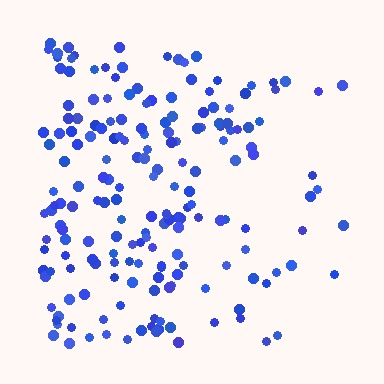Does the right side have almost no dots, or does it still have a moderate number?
Still a moderate number, just noticeably fewer than the left.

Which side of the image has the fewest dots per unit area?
The right.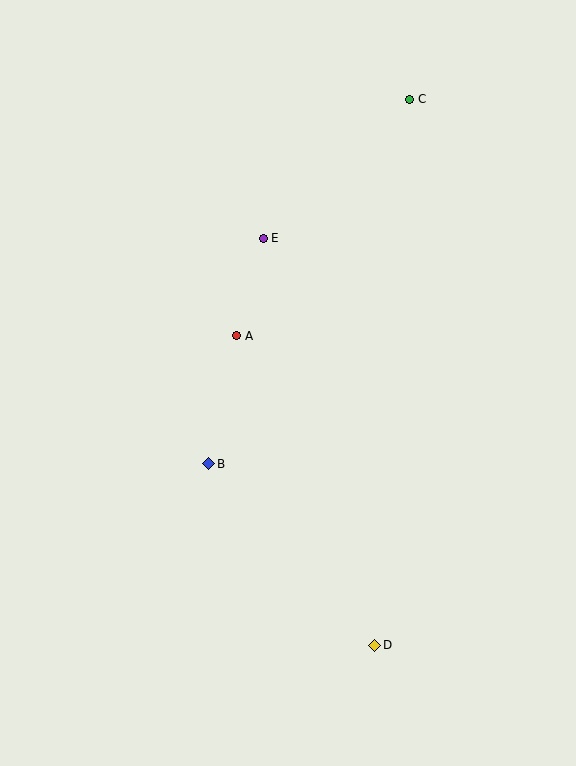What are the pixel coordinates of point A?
Point A is at (237, 336).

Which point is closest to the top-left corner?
Point E is closest to the top-left corner.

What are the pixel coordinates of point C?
Point C is at (410, 99).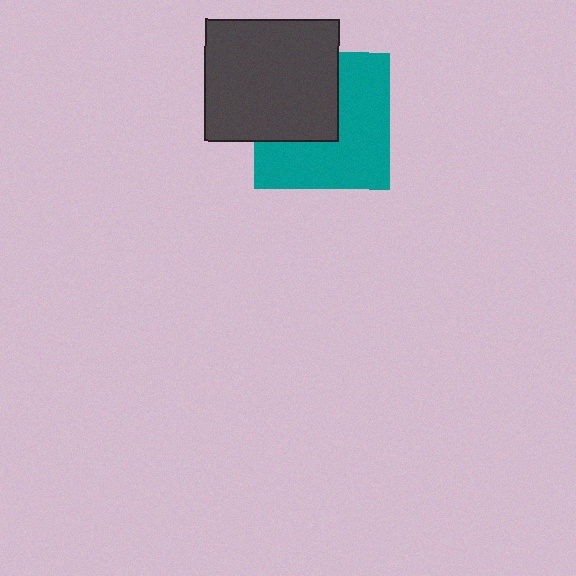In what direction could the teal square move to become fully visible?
The teal square could move toward the lower-right. That would shift it out from behind the dark gray rectangle entirely.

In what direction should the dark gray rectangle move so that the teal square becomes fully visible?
The dark gray rectangle should move toward the upper-left. That is the shortest direction to clear the overlap and leave the teal square fully visible.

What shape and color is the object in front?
The object in front is a dark gray rectangle.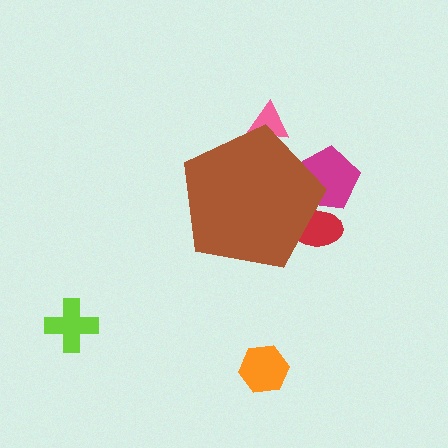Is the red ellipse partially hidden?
Yes, the red ellipse is partially hidden behind the brown pentagon.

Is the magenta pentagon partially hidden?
Yes, the magenta pentagon is partially hidden behind the brown pentagon.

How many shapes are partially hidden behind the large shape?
3 shapes are partially hidden.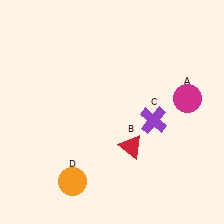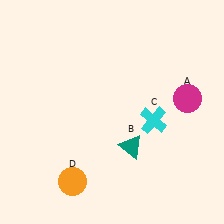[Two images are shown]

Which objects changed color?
B changed from red to teal. C changed from purple to cyan.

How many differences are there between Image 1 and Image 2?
There are 2 differences between the two images.